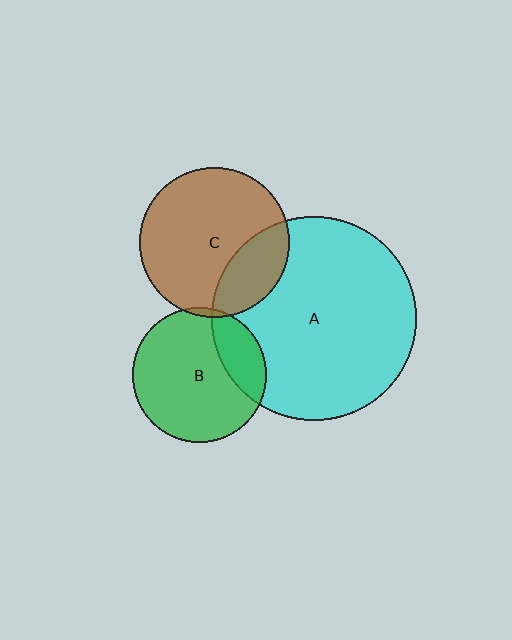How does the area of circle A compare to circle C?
Approximately 1.8 times.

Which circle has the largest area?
Circle A (cyan).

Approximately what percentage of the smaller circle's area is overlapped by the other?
Approximately 25%.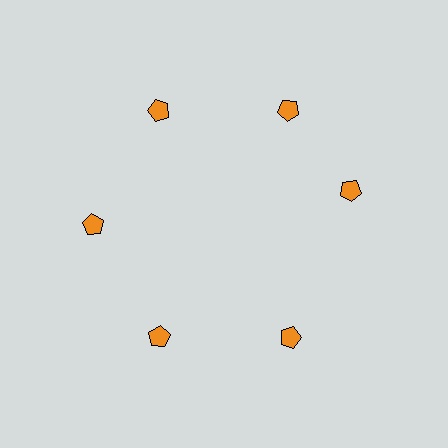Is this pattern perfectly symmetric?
No. The 6 orange pentagons are arranged in a ring, but one element near the 3 o'clock position is rotated out of alignment along the ring, breaking the 6-fold rotational symmetry.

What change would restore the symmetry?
The symmetry would be restored by rotating it back into even spacing with its neighbors so that all 6 pentagons sit at equal angles and equal distance from the center.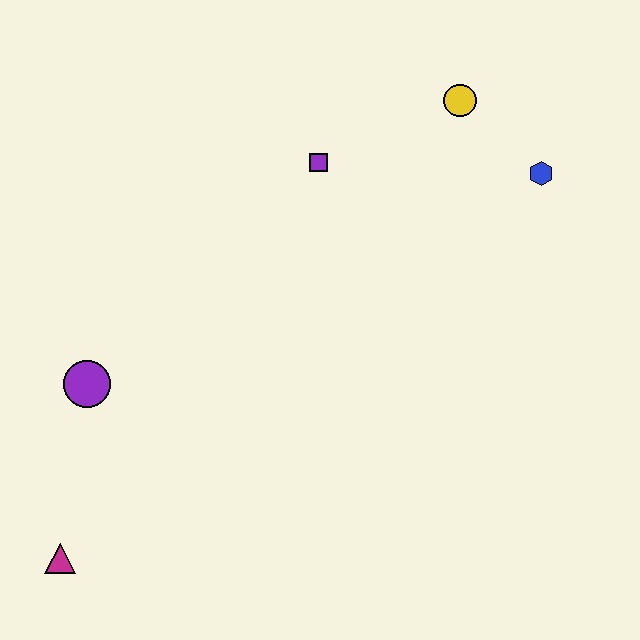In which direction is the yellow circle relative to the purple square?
The yellow circle is to the right of the purple square.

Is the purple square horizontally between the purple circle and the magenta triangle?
No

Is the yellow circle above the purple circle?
Yes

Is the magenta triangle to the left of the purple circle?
Yes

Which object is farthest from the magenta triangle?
The blue hexagon is farthest from the magenta triangle.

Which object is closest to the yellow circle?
The blue hexagon is closest to the yellow circle.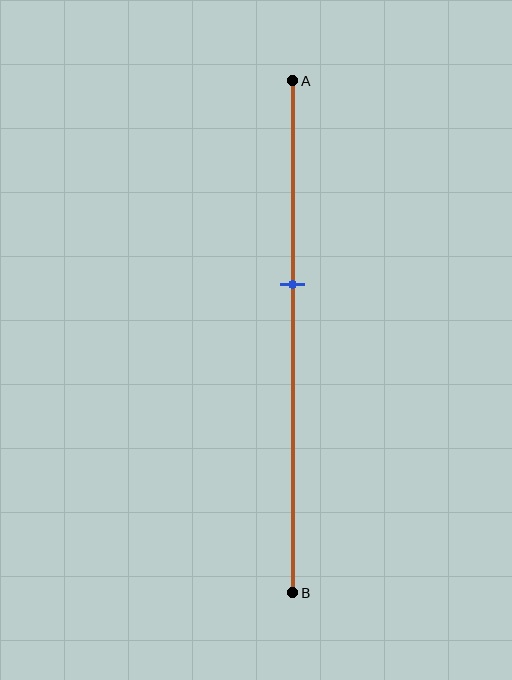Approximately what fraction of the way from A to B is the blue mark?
The blue mark is approximately 40% of the way from A to B.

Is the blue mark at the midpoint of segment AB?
No, the mark is at about 40% from A, not at the 50% midpoint.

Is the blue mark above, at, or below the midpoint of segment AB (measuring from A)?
The blue mark is above the midpoint of segment AB.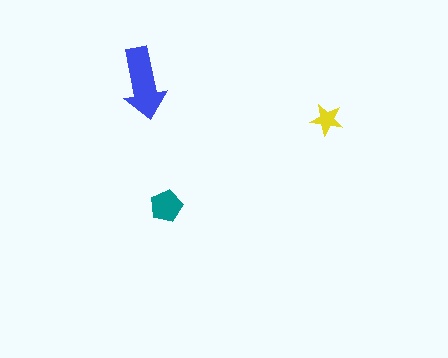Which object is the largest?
The blue arrow.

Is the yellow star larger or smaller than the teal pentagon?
Smaller.